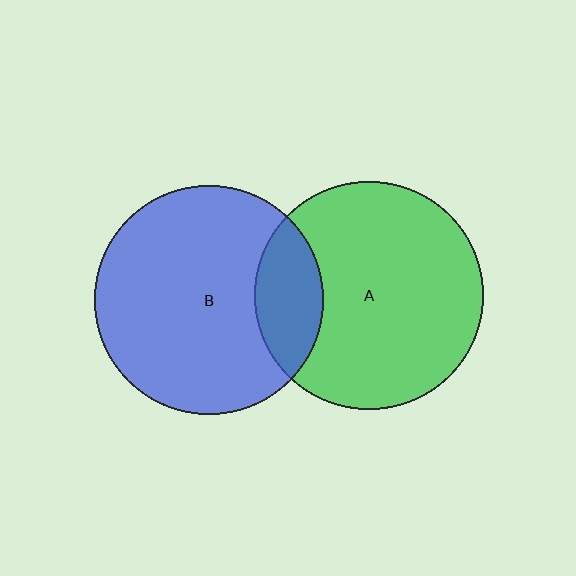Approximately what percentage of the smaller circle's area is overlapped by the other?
Approximately 20%.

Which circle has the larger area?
Circle B (blue).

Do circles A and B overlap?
Yes.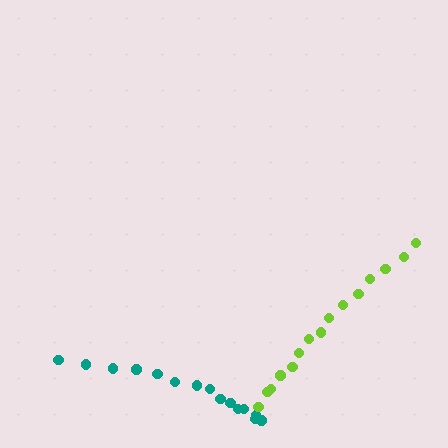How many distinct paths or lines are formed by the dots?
There are 2 distinct paths.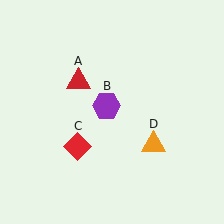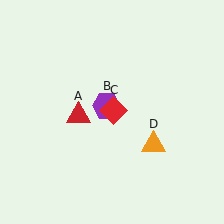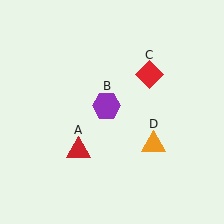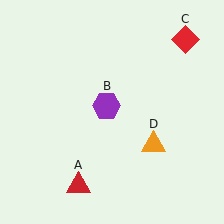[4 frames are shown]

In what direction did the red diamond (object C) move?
The red diamond (object C) moved up and to the right.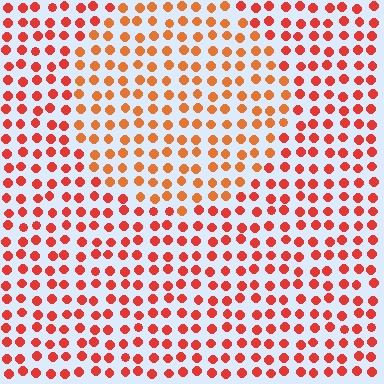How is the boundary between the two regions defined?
The boundary is defined purely by a slight shift in hue (about 22 degrees). Spacing, size, and orientation are identical on both sides.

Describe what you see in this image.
The image is filled with small red elements in a uniform arrangement. A circle-shaped region is visible where the elements are tinted to a slightly different hue, forming a subtle color boundary.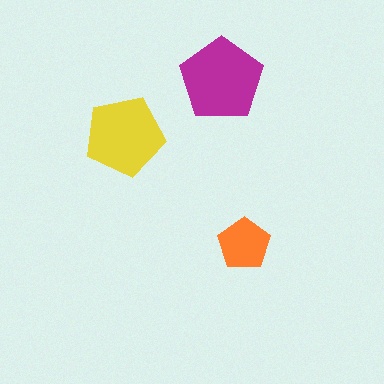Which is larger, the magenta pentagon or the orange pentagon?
The magenta one.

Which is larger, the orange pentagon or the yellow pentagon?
The yellow one.